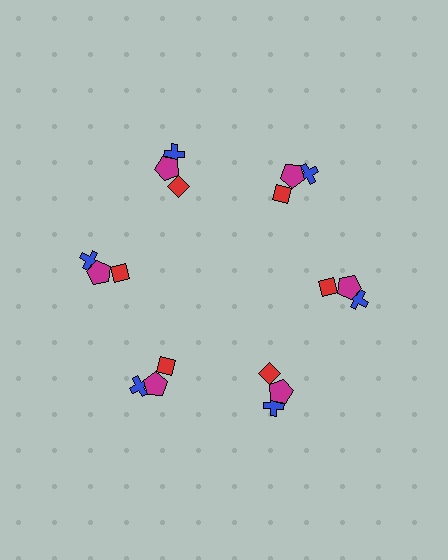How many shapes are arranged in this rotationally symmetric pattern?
There are 18 shapes, arranged in 6 groups of 3.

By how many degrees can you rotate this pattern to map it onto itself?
The pattern maps onto itself every 60 degrees of rotation.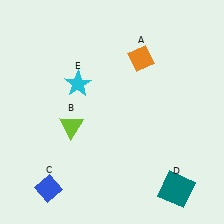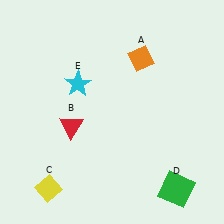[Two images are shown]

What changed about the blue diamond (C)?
In Image 1, C is blue. In Image 2, it changed to yellow.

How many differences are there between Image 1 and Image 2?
There are 3 differences between the two images.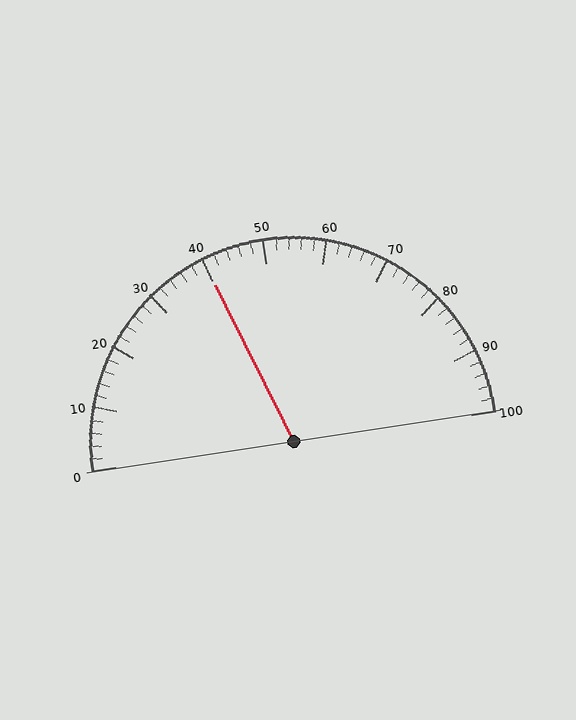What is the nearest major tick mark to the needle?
The nearest major tick mark is 40.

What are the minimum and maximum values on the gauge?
The gauge ranges from 0 to 100.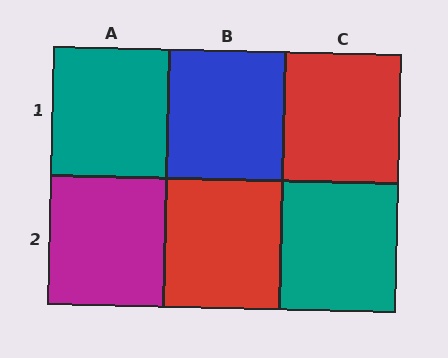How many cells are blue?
1 cell is blue.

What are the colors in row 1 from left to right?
Teal, blue, red.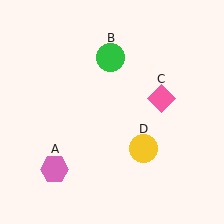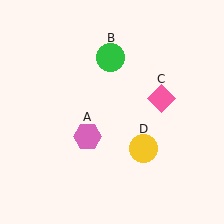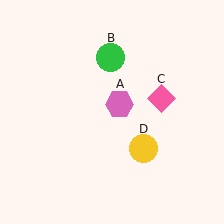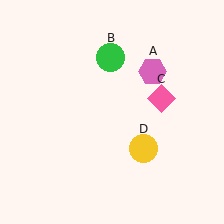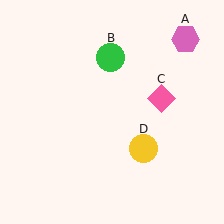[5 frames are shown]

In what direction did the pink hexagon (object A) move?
The pink hexagon (object A) moved up and to the right.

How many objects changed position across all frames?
1 object changed position: pink hexagon (object A).